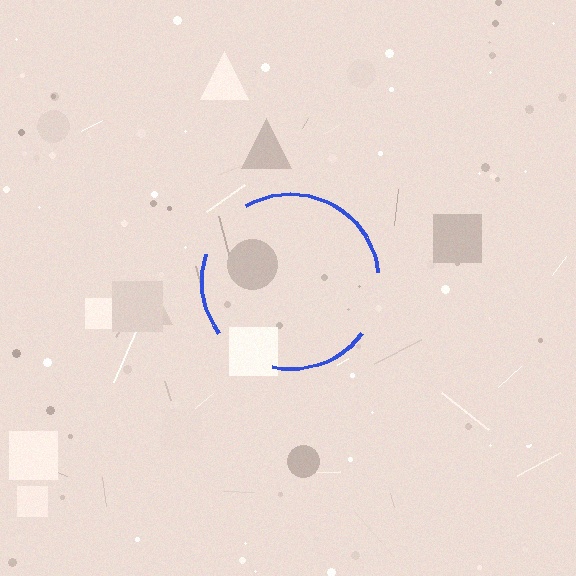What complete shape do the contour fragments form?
The contour fragments form a circle.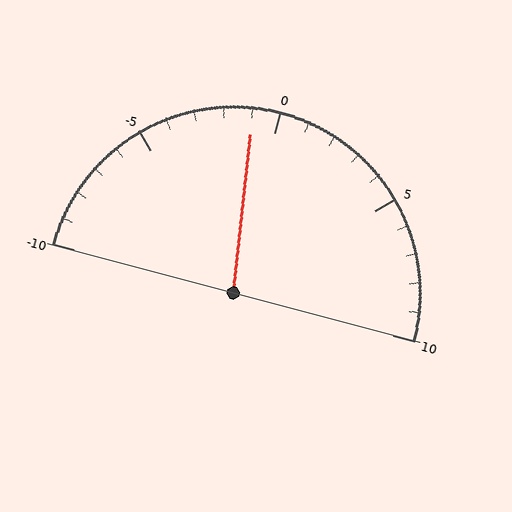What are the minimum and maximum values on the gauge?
The gauge ranges from -10 to 10.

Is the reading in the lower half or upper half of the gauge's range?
The reading is in the lower half of the range (-10 to 10).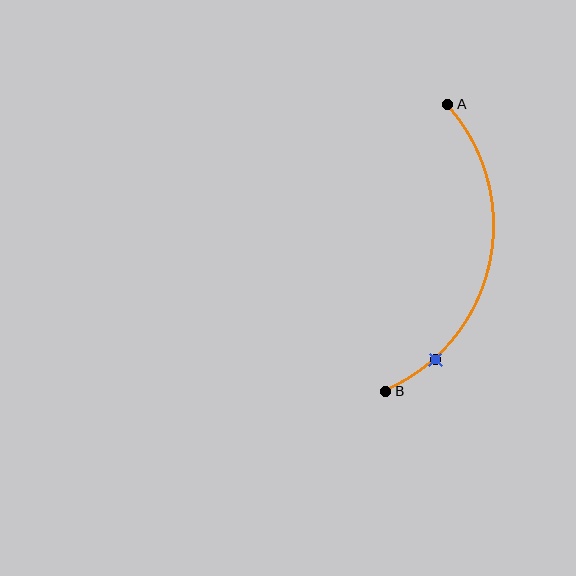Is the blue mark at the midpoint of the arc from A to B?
No. The blue mark lies on the arc but is closer to endpoint B. The arc midpoint would be at the point on the curve equidistant along the arc from both A and B.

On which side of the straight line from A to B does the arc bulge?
The arc bulges to the right of the straight line connecting A and B.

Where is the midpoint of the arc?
The arc midpoint is the point on the curve farthest from the straight line joining A and B. It sits to the right of that line.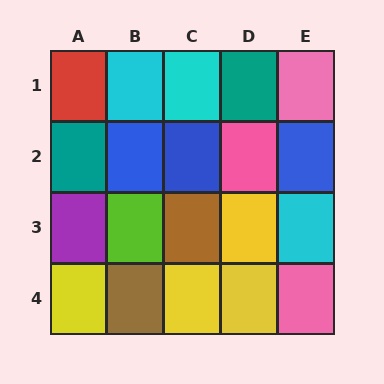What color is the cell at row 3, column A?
Purple.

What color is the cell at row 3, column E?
Cyan.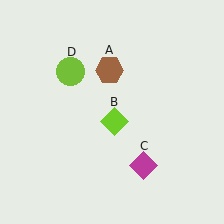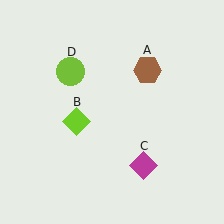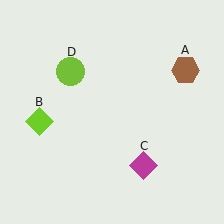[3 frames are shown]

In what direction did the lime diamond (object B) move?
The lime diamond (object B) moved left.